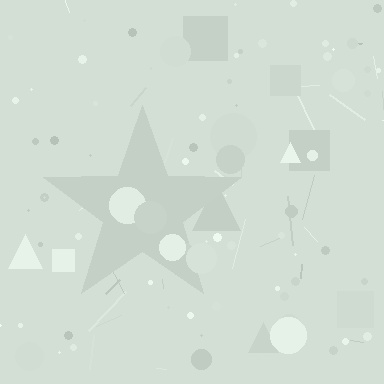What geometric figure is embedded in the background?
A star is embedded in the background.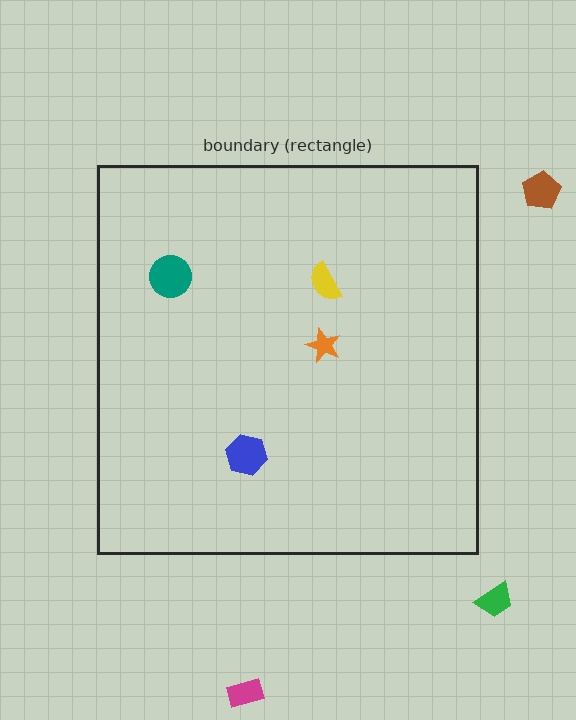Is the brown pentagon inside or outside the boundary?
Outside.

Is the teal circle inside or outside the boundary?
Inside.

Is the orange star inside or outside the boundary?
Inside.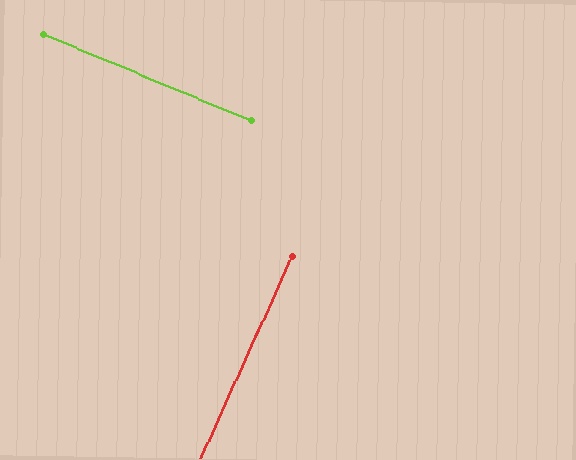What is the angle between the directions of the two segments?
Approximately 88 degrees.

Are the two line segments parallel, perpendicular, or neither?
Perpendicular — they meet at approximately 88°.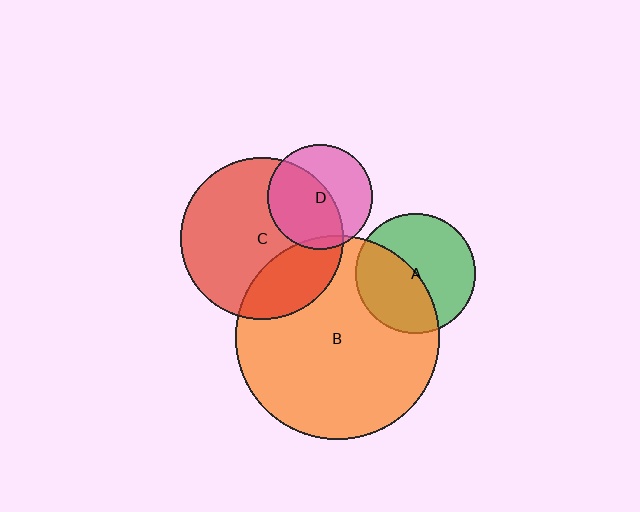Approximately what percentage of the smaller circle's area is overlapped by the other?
Approximately 55%.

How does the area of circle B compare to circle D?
Approximately 3.8 times.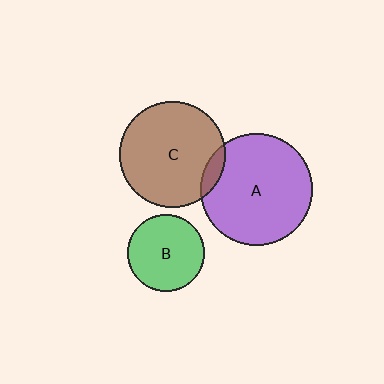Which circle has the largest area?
Circle A (purple).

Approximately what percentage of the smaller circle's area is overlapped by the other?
Approximately 10%.